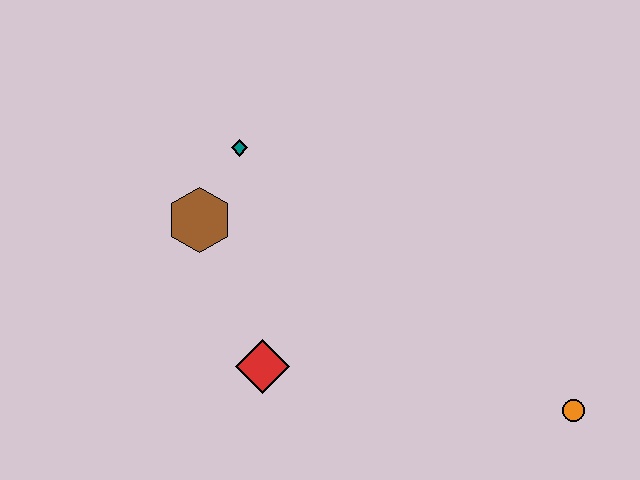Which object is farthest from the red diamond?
The orange circle is farthest from the red diamond.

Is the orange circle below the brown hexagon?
Yes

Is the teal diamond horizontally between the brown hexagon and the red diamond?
Yes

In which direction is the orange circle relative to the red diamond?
The orange circle is to the right of the red diamond.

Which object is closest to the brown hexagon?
The teal diamond is closest to the brown hexagon.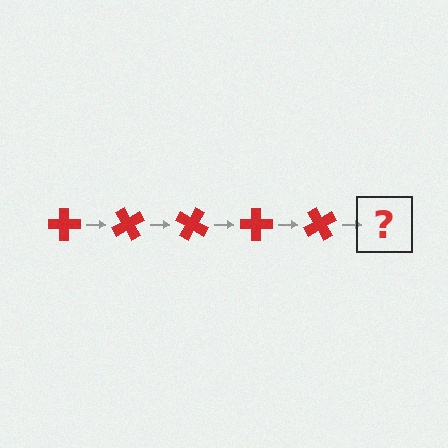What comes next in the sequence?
The next element should be a red cross rotated 300 degrees.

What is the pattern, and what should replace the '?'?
The pattern is that the cross rotates 60 degrees each step. The '?' should be a red cross rotated 300 degrees.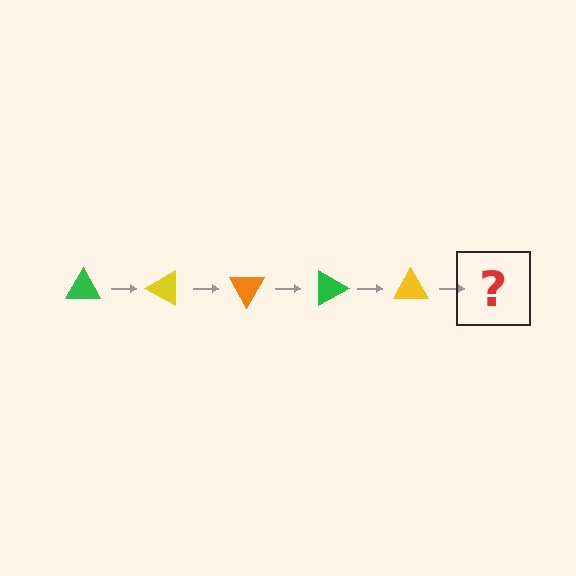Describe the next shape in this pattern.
It should be an orange triangle, rotated 150 degrees from the start.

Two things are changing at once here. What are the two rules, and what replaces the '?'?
The two rules are that it rotates 30 degrees each step and the color cycles through green, yellow, and orange. The '?' should be an orange triangle, rotated 150 degrees from the start.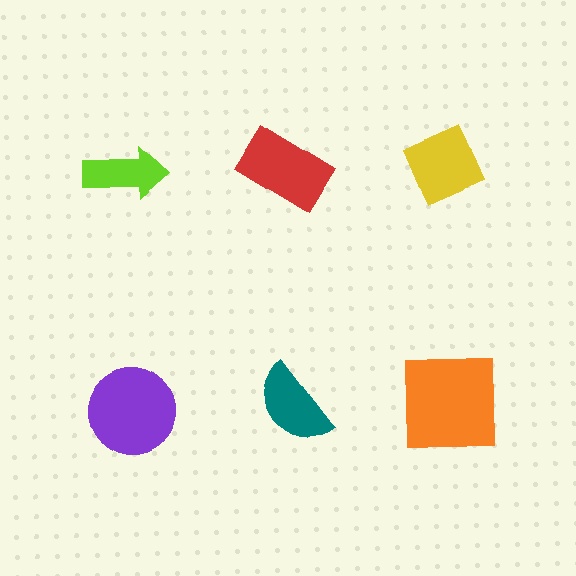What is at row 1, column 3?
A yellow diamond.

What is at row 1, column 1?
A lime arrow.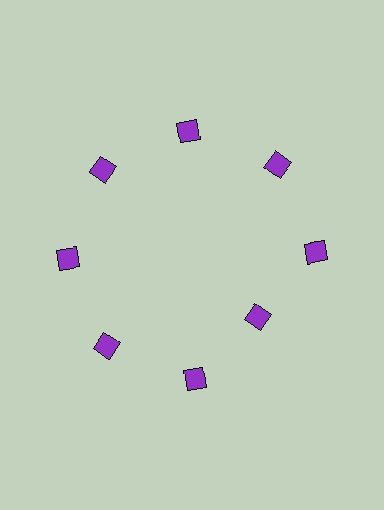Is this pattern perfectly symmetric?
No. The 8 purple diamonds are arranged in a ring, but one element near the 4 o'clock position is pulled inward toward the center, breaking the 8-fold rotational symmetry.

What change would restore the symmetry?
The symmetry would be restored by moving it outward, back onto the ring so that all 8 diamonds sit at equal angles and equal distance from the center.